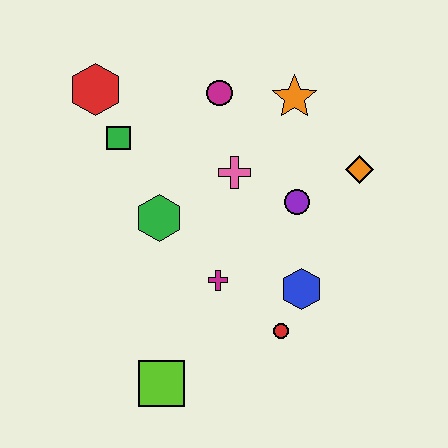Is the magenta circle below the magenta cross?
No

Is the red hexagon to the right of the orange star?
No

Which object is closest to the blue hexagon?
The red circle is closest to the blue hexagon.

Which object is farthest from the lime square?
The orange star is farthest from the lime square.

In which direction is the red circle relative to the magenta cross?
The red circle is to the right of the magenta cross.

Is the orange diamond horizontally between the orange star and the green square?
No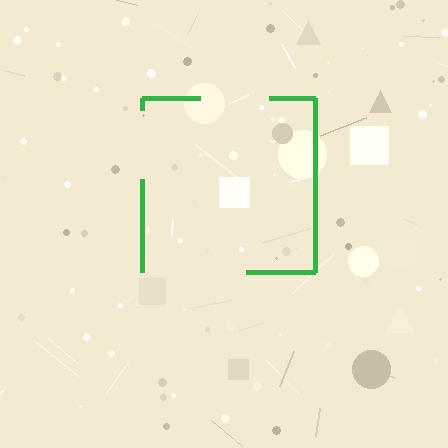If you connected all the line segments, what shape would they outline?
They would outline a square.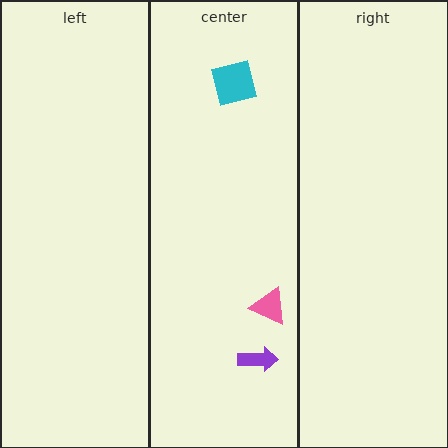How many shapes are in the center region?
3.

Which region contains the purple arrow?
The center region.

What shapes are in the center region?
The purple arrow, the cyan square, the pink triangle.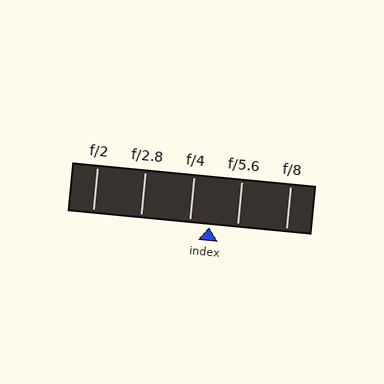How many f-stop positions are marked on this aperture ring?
There are 5 f-stop positions marked.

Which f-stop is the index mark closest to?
The index mark is closest to f/4.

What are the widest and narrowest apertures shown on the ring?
The widest aperture shown is f/2 and the narrowest is f/8.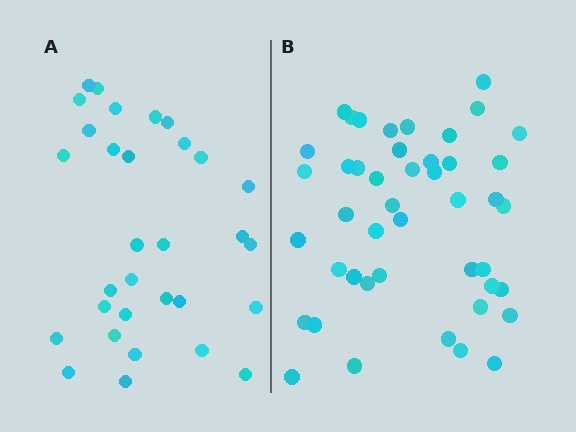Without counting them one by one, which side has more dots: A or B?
Region B (the right region) has more dots.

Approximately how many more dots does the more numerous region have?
Region B has approximately 15 more dots than region A.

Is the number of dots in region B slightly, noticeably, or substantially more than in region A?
Region B has substantially more. The ratio is roughly 1.5 to 1.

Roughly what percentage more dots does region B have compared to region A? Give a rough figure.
About 45% more.